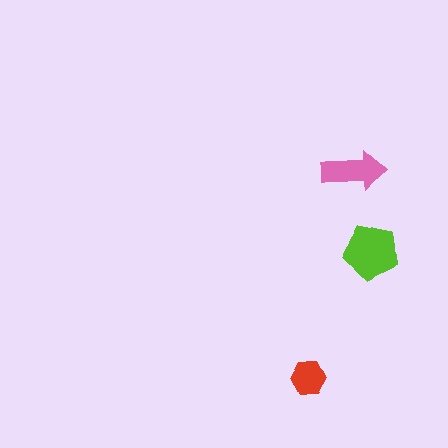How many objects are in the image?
There are 3 objects in the image.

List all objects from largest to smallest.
The lime pentagon, the pink arrow, the red hexagon.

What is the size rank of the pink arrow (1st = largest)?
2nd.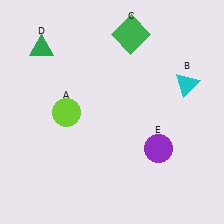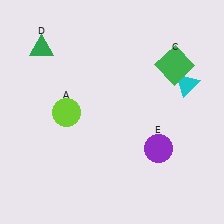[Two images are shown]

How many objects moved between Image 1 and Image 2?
1 object moved between the two images.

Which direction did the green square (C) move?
The green square (C) moved right.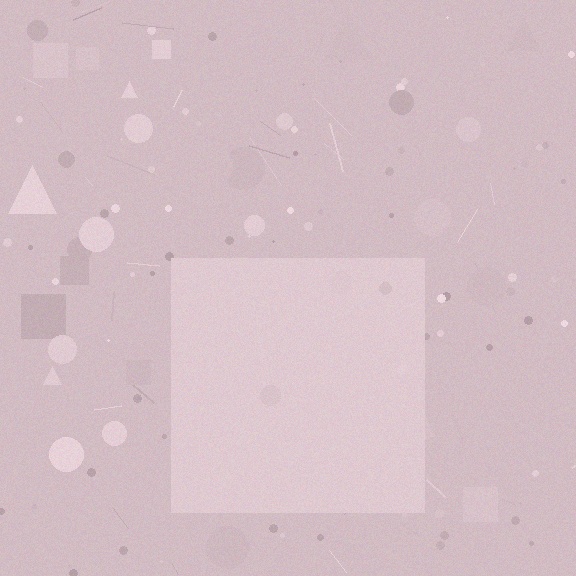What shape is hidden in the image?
A square is hidden in the image.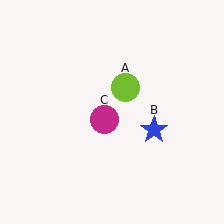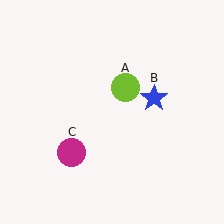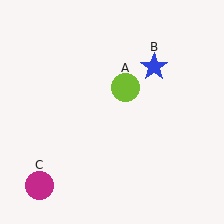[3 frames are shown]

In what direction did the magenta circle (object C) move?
The magenta circle (object C) moved down and to the left.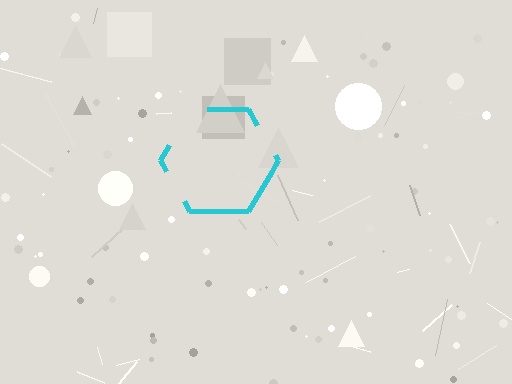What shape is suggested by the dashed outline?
The dashed outline suggests a hexagon.